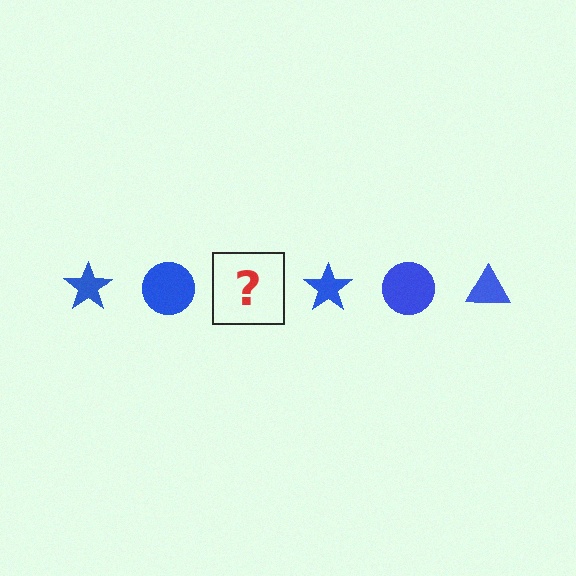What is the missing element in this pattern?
The missing element is a blue triangle.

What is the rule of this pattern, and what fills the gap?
The rule is that the pattern cycles through star, circle, triangle shapes in blue. The gap should be filled with a blue triangle.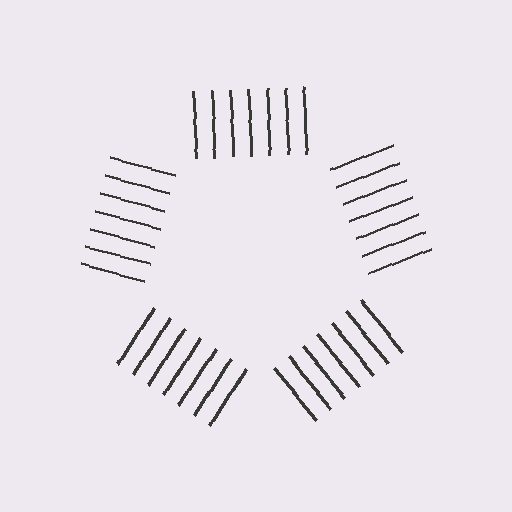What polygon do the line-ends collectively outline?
An illusory pentagon — the line segments terminate on its edges but no continuous stroke is drawn.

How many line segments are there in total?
35 — 7 along each of the 5 edges.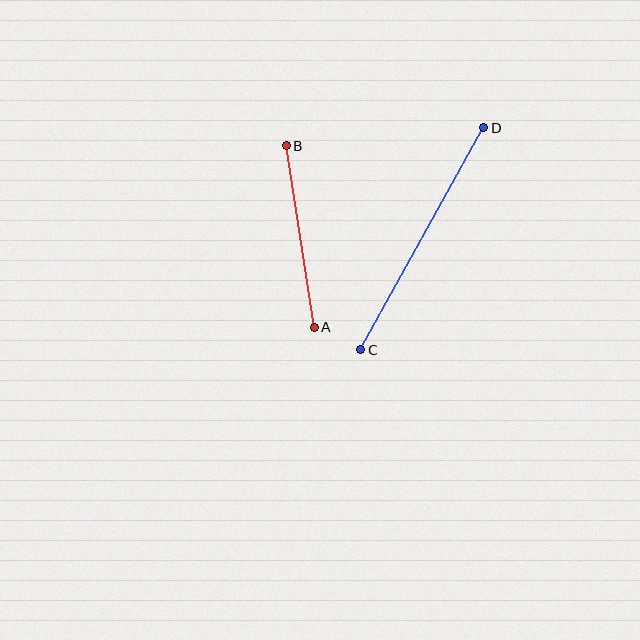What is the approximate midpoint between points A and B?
The midpoint is at approximately (300, 236) pixels.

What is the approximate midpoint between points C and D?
The midpoint is at approximately (422, 239) pixels.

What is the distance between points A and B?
The distance is approximately 184 pixels.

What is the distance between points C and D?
The distance is approximately 254 pixels.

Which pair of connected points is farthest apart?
Points C and D are farthest apart.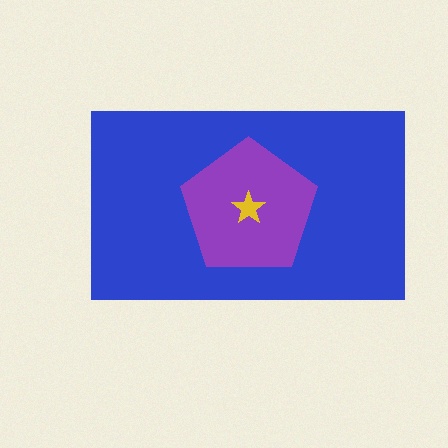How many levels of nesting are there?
3.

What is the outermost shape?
The blue rectangle.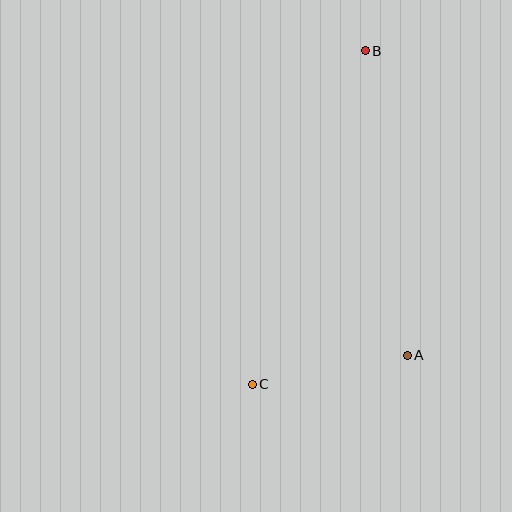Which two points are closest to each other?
Points A and C are closest to each other.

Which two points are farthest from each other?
Points B and C are farthest from each other.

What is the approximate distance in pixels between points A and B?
The distance between A and B is approximately 307 pixels.